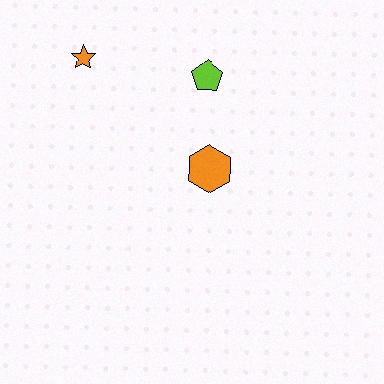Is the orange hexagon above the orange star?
No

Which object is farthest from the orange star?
The orange hexagon is farthest from the orange star.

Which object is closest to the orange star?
The lime pentagon is closest to the orange star.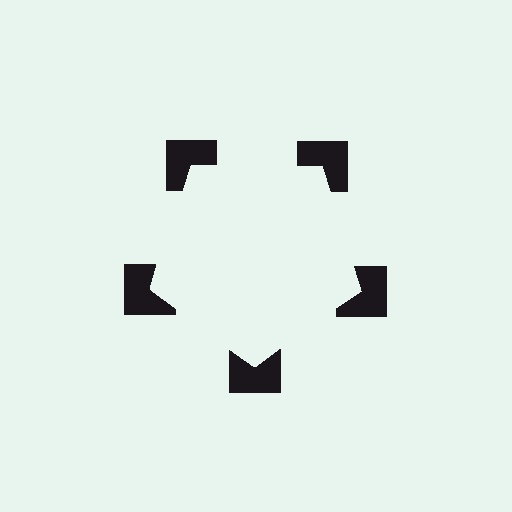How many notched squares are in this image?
There are 5 — one at each vertex of the illusory pentagon.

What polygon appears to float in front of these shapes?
An illusory pentagon — its edges are inferred from the aligned wedge cuts in the notched squares, not physically drawn.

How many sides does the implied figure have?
5 sides.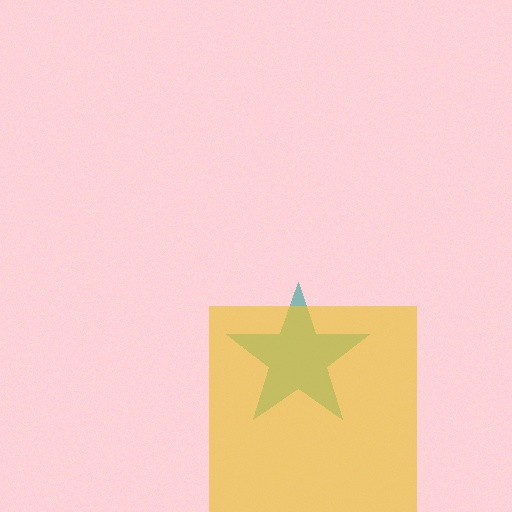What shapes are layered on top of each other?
The layered shapes are: a teal star, a yellow square.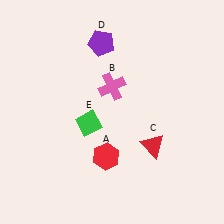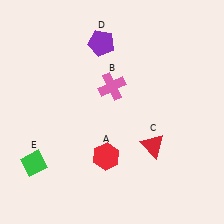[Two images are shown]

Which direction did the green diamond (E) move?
The green diamond (E) moved left.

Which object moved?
The green diamond (E) moved left.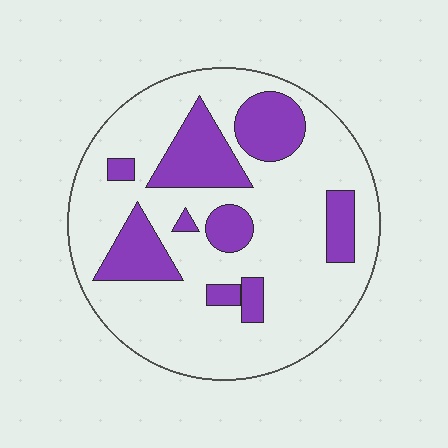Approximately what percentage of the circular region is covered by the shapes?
Approximately 25%.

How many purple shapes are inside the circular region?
9.